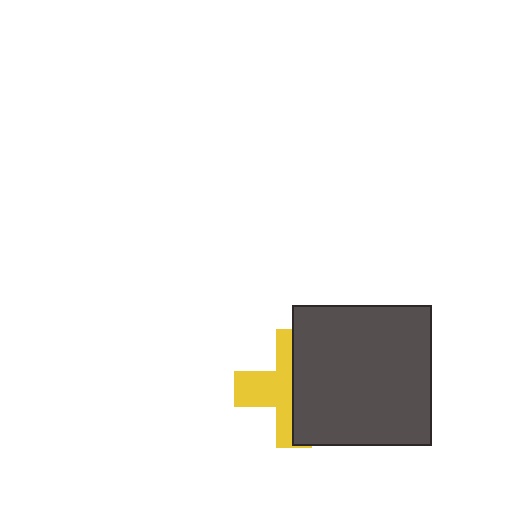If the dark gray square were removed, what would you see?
You would see the complete yellow cross.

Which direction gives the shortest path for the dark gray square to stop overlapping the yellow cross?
Moving right gives the shortest separation.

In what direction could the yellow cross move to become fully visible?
The yellow cross could move left. That would shift it out from behind the dark gray square entirely.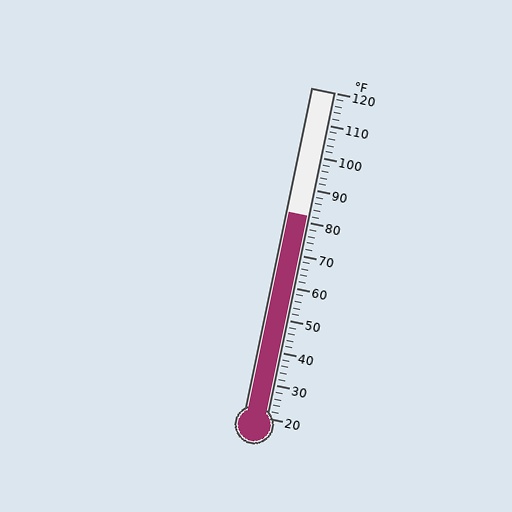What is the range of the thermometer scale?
The thermometer scale ranges from 20°F to 120°F.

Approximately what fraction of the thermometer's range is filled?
The thermometer is filled to approximately 60% of its range.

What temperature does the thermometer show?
The thermometer shows approximately 82°F.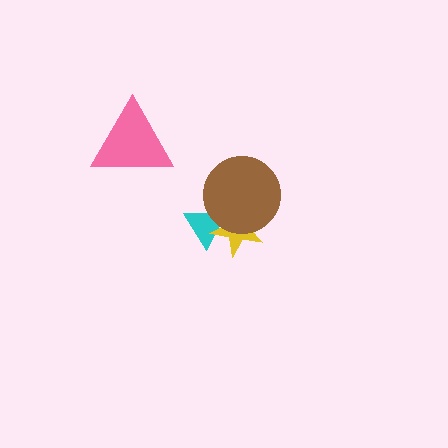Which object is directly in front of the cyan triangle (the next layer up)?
The yellow star is directly in front of the cyan triangle.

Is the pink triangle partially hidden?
No, no other shape covers it.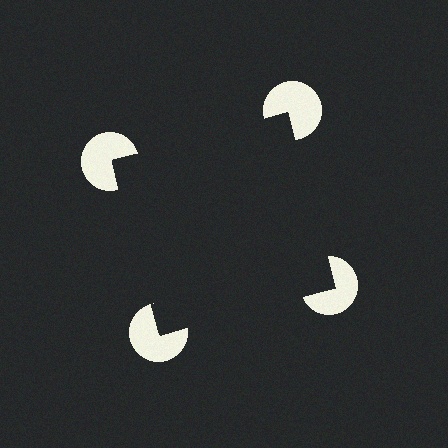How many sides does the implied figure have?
4 sides.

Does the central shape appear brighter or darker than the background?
It typically appears slightly darker than the background, even though no actual brightness change is drawn.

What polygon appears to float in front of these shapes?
An illusory square — its edges are inferred from the aligned wedge cuts in the pac-man discs, not physically drawn.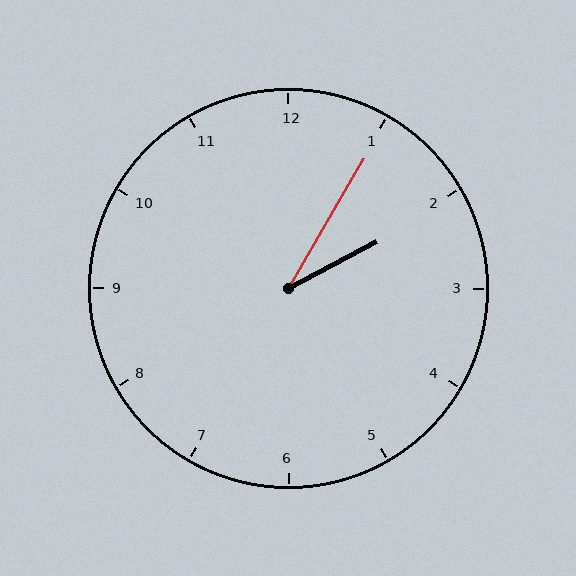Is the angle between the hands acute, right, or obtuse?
It is acute.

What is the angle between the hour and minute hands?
Approximately 32 degrees.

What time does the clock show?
2:05.